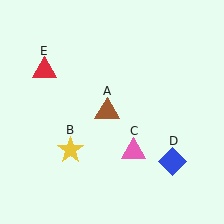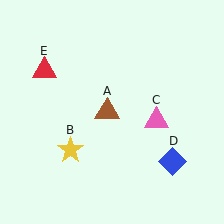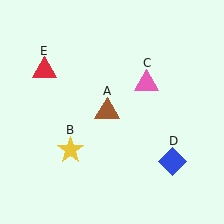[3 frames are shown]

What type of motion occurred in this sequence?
The pink triangle (object C) rotated counterclockwise around the center of the scene.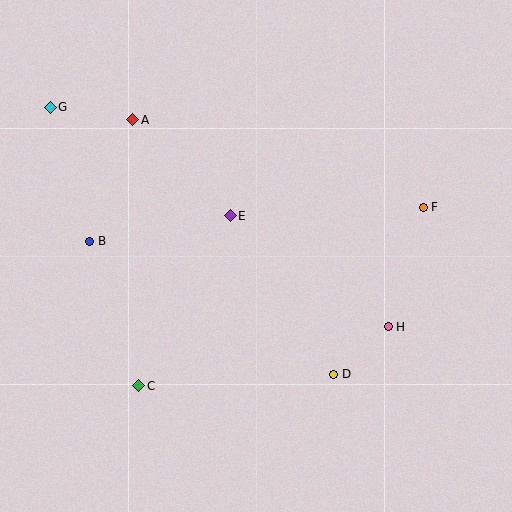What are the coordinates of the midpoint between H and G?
The midpoint between H and G is at (219, 217).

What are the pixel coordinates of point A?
Point A is at (133, 120).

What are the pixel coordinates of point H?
Point H is at (388, 327).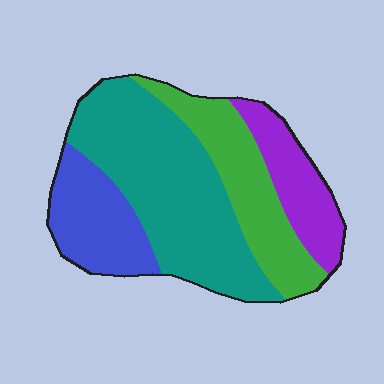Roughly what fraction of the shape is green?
Green covers about 25% of the shape.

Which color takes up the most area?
Teal, at roughly 45%.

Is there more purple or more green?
Green.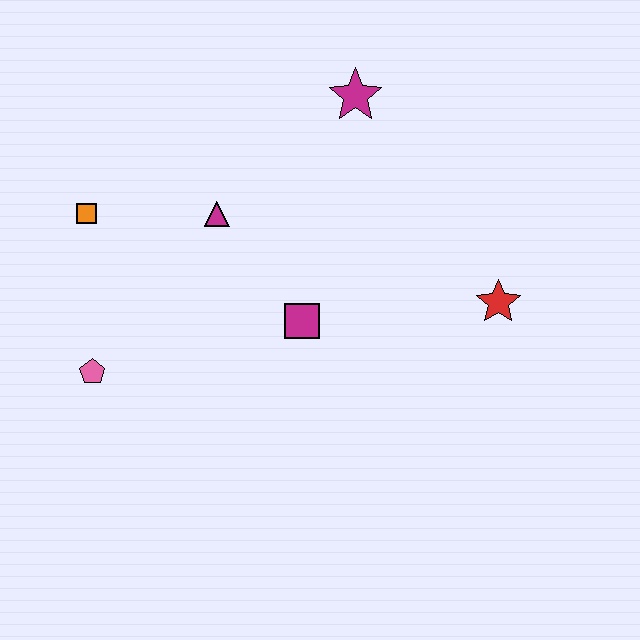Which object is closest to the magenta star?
The magenta triangle is closest to the magenta star.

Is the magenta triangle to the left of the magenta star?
Yes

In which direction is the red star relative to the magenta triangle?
The red star is to the right of the magenta triangle.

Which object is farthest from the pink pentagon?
The red star is farthest from the pink pentagon.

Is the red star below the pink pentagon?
No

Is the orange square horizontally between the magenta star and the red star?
No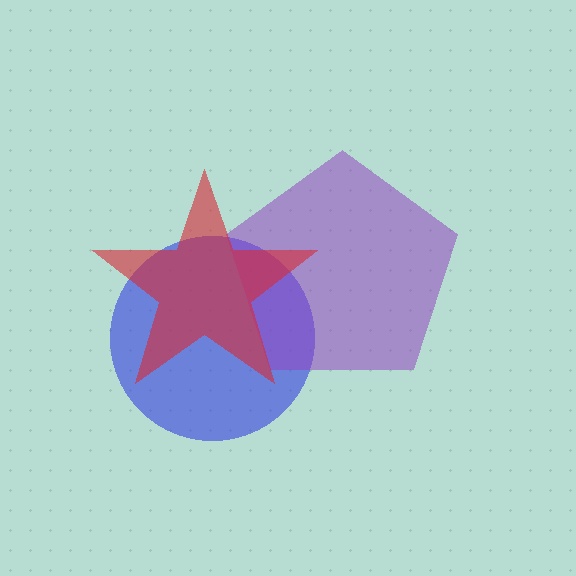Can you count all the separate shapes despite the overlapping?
Yes, there are 3 separate shapes.